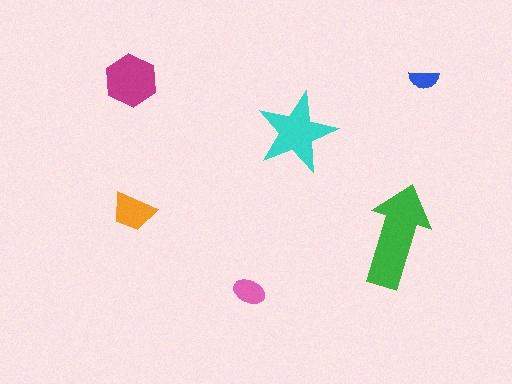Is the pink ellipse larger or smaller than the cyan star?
Smaller.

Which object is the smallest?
The blue semicircle.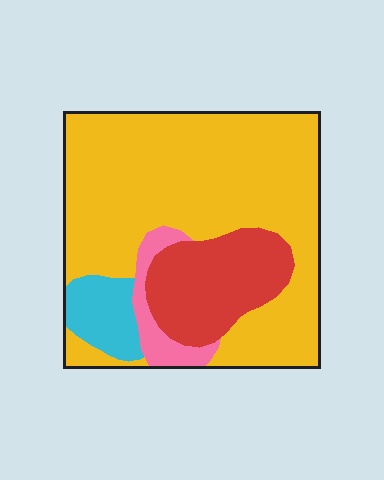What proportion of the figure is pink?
Pink takes up about one tenth (1/10) of the figure.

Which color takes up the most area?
Yellow, at roughly 70%.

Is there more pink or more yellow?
Yellow.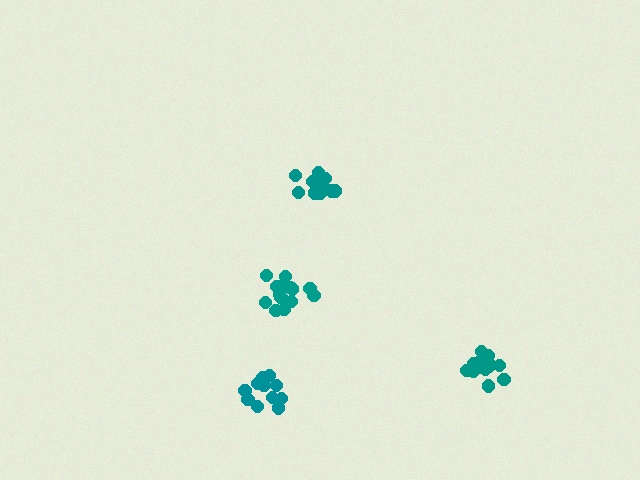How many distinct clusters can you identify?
There are 4 distinct clusters.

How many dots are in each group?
Group 1: 14 dots, Group 2: 11 dots, Group 3: 16 dots, Group 4: 15 dots (56 total).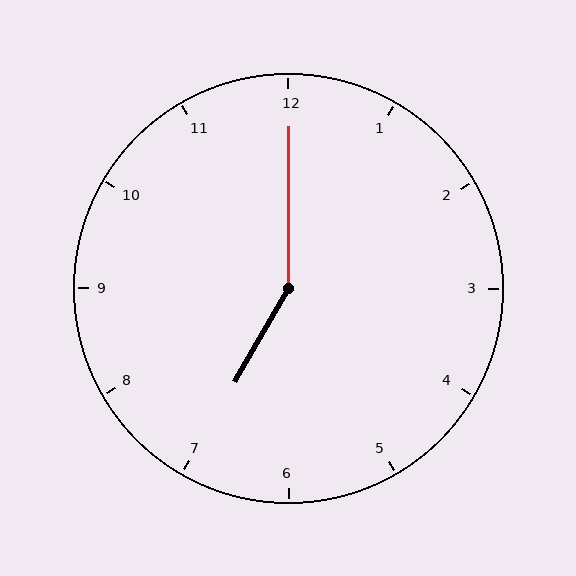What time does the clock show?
7:00.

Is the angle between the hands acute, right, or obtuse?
It is obtuse.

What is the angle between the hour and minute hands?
Approximately 150 degrees.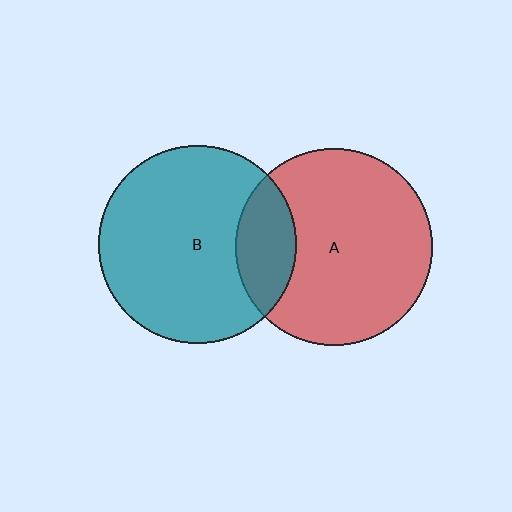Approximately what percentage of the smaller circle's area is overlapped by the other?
Approximately 20%.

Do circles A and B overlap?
Yes.